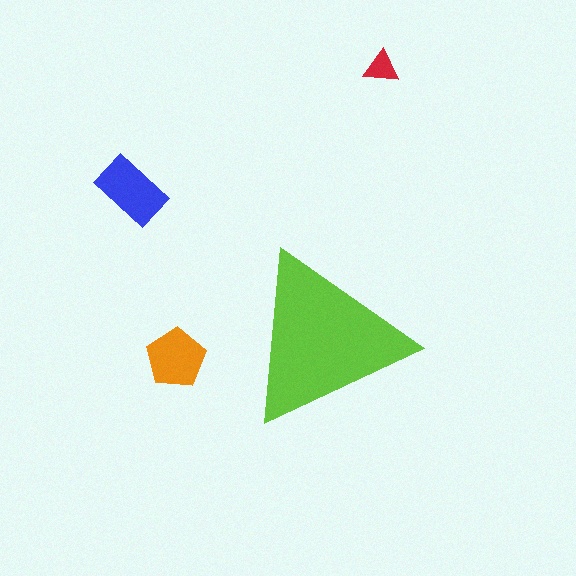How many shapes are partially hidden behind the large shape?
0 shapes are partially hidden.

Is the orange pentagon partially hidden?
No, the orange pentagon is fully visible.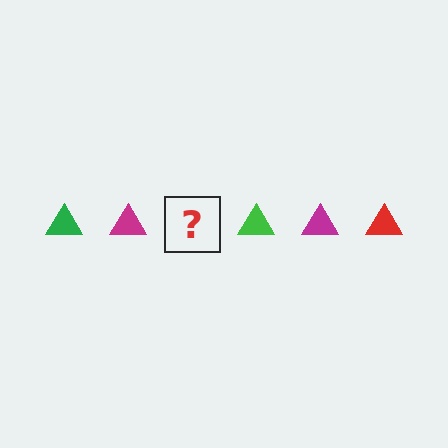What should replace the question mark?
The question mark should be replaced with a red triangle.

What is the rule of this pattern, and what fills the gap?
The rule is that the pattern cycles through green, magenta, red triangles. The gap should be filled with a red triangle.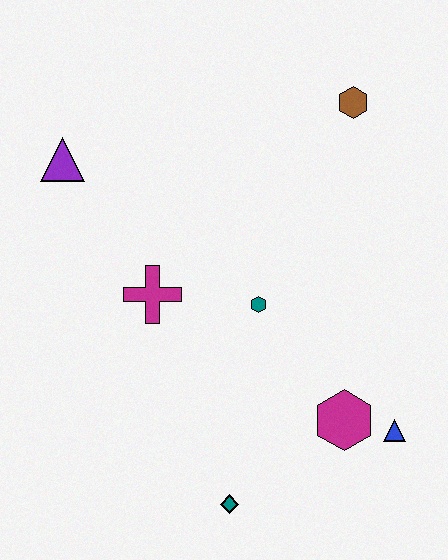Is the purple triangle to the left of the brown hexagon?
Yes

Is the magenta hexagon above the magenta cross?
No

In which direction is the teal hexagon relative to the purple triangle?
The teal hexagon is to the right of the purple triangle.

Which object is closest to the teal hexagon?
The magenta cross is closest to the teal hexagon.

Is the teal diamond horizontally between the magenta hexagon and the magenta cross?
Yes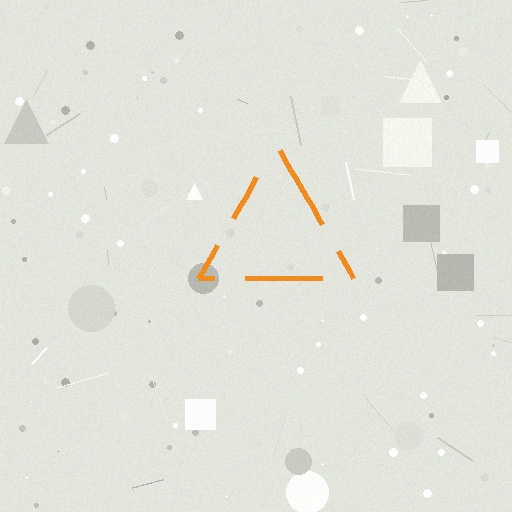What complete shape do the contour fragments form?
The contour fragments form a triangle.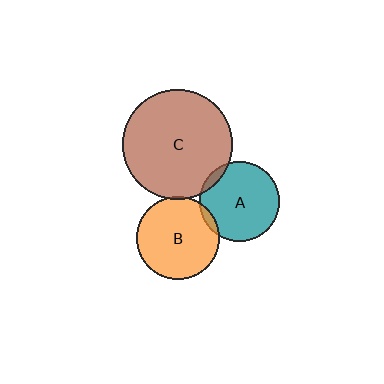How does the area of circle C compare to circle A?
Approximately 1.9 times.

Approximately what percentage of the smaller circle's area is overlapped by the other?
Approximately 5%.